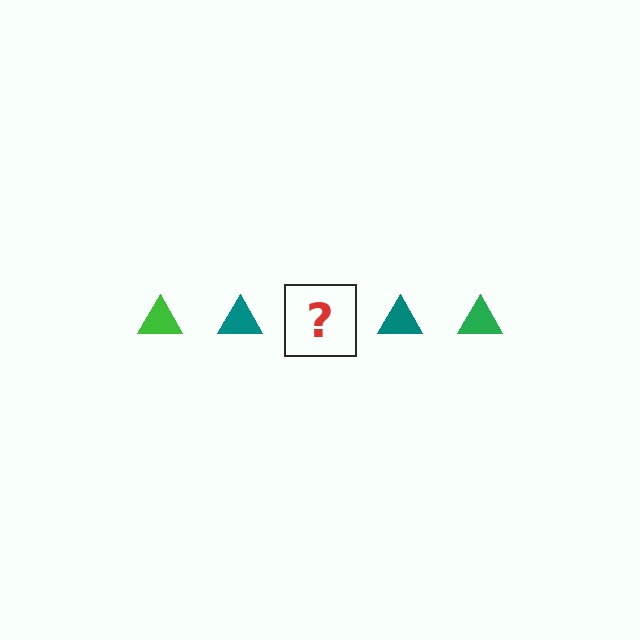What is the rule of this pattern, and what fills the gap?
The rule is that the pattern cycles through green, teal triangles. The gap should be filled with a green triangle.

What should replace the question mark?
The question mark should be replaced with a green triangle.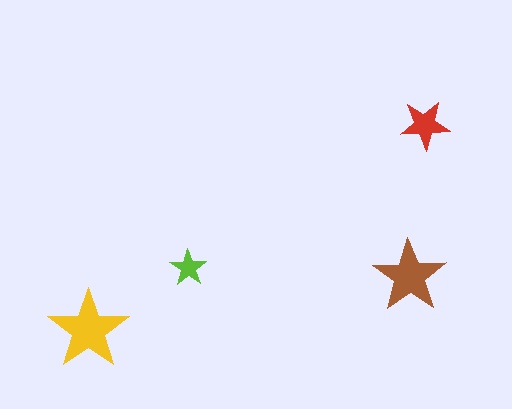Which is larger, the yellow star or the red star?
The yellow one.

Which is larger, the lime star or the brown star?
The brown one.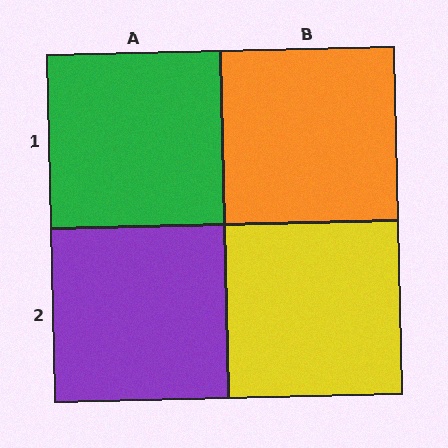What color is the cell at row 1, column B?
Orange.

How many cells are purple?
1 cell is purple.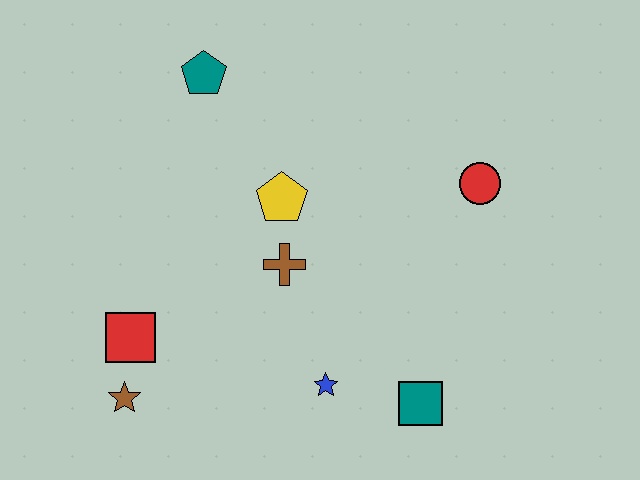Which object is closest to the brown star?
The red square is closest to the brown star.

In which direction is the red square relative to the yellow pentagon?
The red square is to the left of the yellow pentagon.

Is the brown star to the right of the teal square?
No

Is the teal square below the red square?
Yes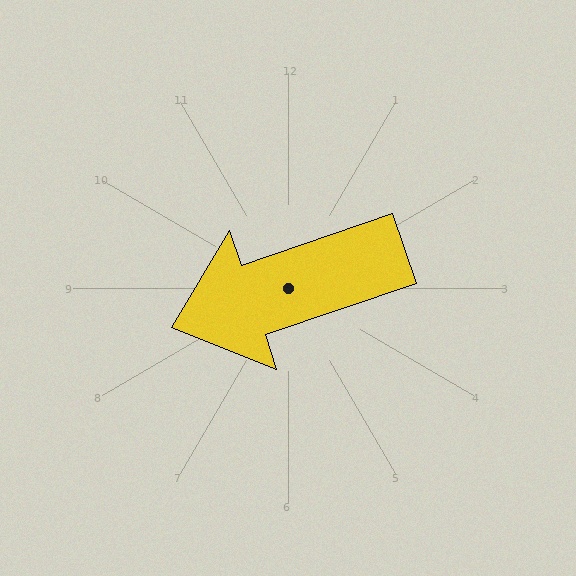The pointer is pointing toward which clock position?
Roughly 8 o'clock.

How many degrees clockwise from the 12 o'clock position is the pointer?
Approximately 251 degrees.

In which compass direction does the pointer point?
West.